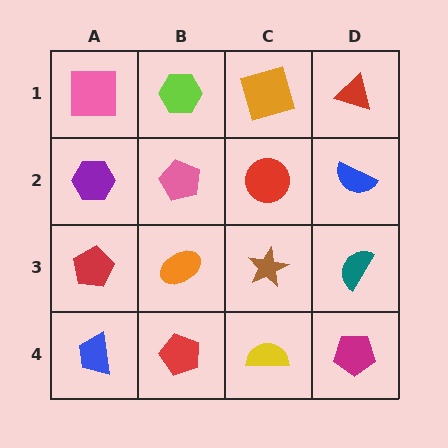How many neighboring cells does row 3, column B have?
4.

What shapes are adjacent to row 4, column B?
An orange ellipse (row 3, column B), a blue trapezoid (row 4, column A), a yellow semicircle (row 4, column C).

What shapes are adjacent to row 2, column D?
A red triangle (row 1, column D), a teal semicircle (row 3, column D), a red circle (row 2, column C).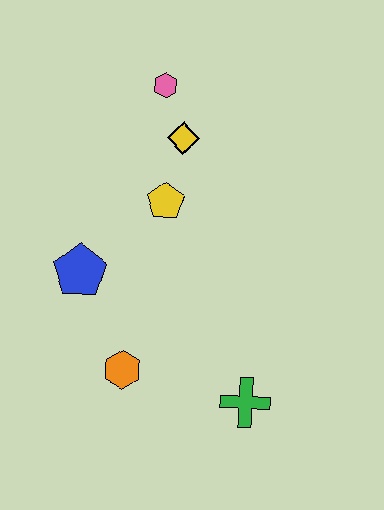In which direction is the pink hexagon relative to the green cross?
The pink hexagon is above the green cross.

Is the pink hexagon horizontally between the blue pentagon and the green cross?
Yes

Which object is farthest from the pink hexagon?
The green cross is farthest from the pink hexagon.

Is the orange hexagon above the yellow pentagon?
No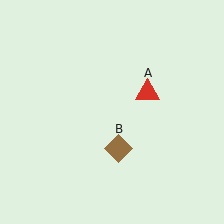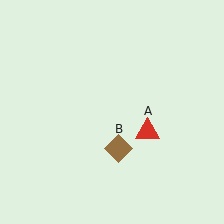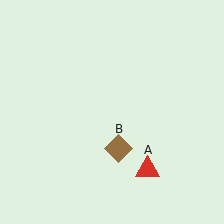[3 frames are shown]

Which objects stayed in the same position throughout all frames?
Brown diamond (object B) remained stationary.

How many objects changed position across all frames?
1 object changed position: red triangle (object A).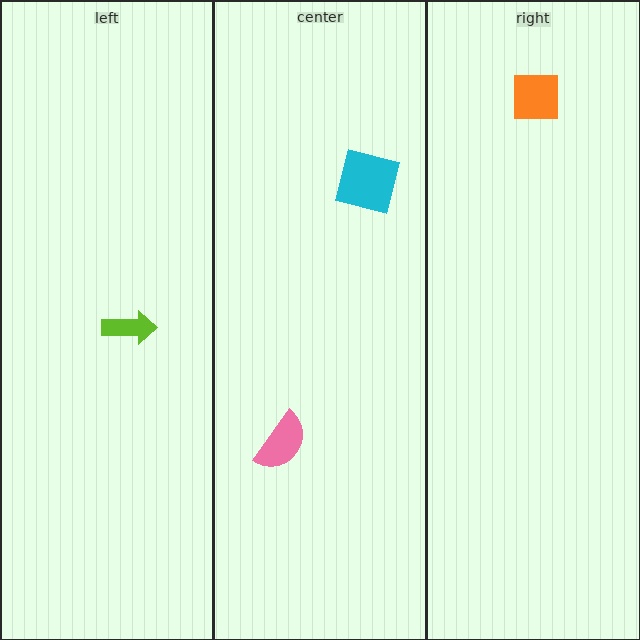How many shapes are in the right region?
1.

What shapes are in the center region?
The cyan square, the pink semicircle.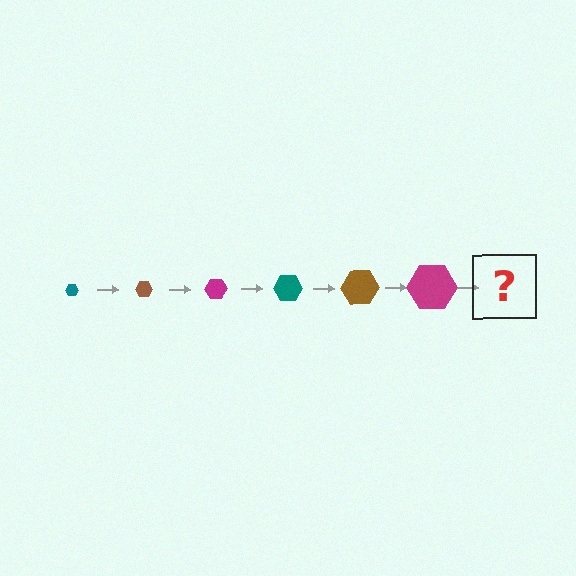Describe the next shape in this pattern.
It should be a teal hexagon, larger than the previous one.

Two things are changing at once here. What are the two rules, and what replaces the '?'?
The two rules are that the hexagon grows larger each step and the color cycles through teal, brown, and magenta. The '?' should be a teal hexagon, larger than the previous one.